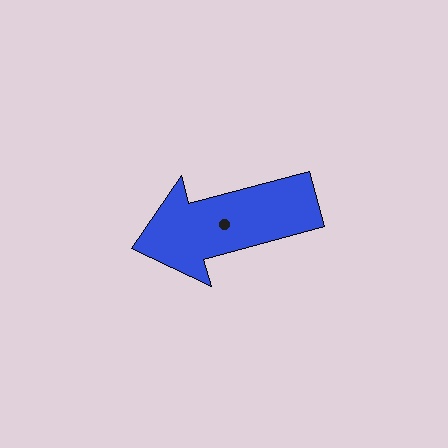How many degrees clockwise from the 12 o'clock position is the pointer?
Approximately 255 degrees.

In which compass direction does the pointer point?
West.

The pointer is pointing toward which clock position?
Roughly 8 o'clock.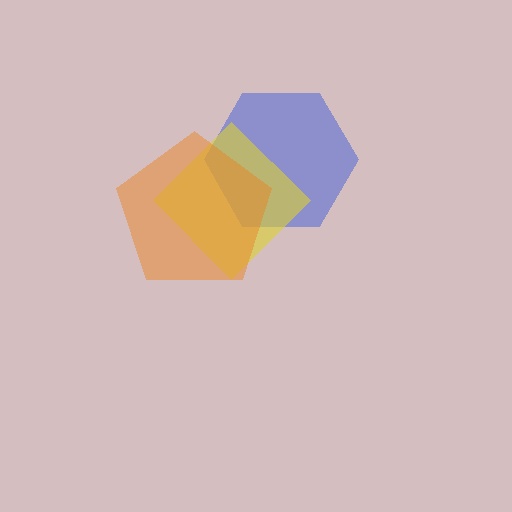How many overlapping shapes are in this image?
There are 3 overlapping shapes in the image.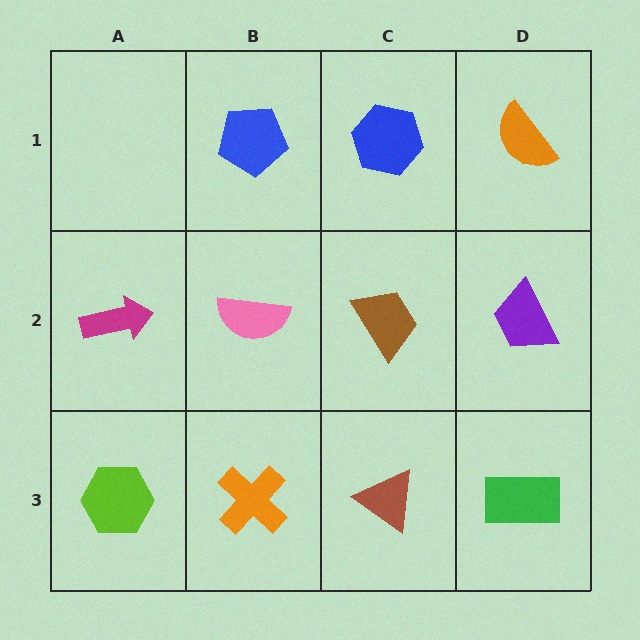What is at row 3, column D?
A green rectangle.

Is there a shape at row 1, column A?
No, that cell is empty.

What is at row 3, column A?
A lime hexagon.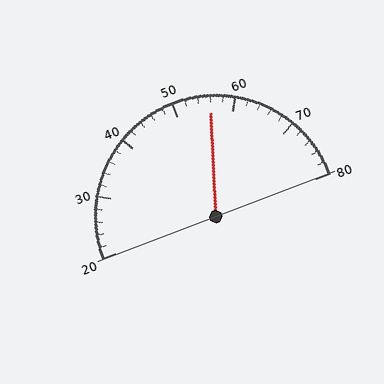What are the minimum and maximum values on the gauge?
The gauge ranges from 20 to 80.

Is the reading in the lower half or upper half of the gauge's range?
The reading is in the upper half of the range (20 to 80).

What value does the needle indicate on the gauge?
The needle indicates approximately 56.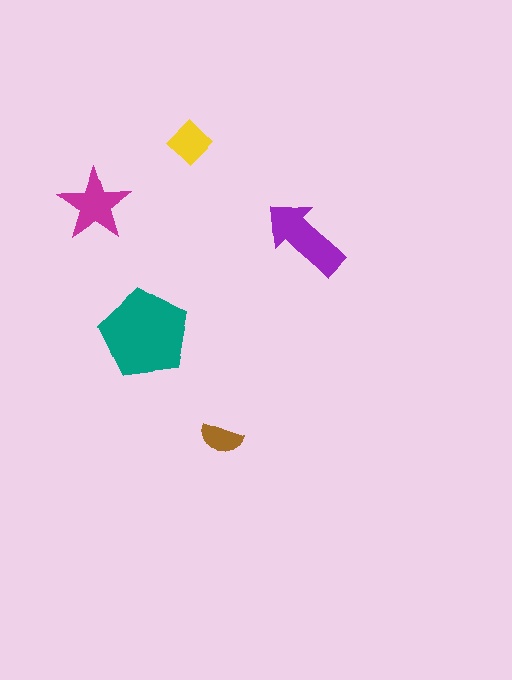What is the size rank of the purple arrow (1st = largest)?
2nd.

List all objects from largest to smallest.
The teal pentagon, the purple arrow, the magenta star, the yellow diamond, the brown semicircle.